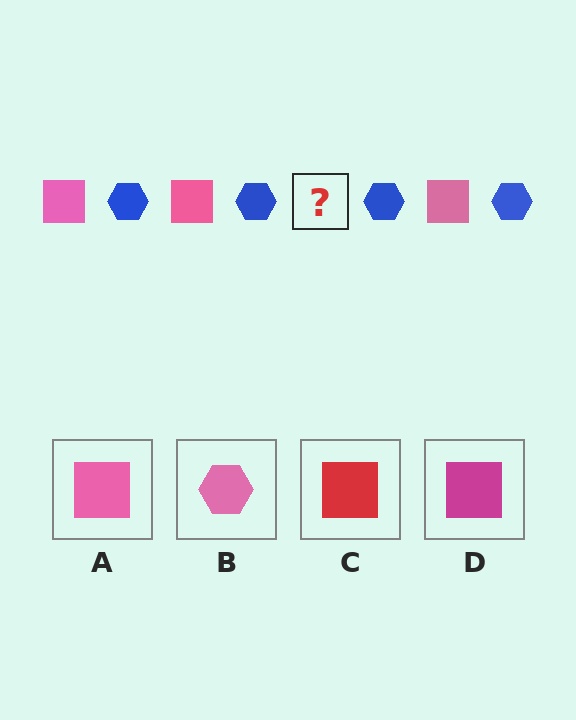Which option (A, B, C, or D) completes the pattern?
A.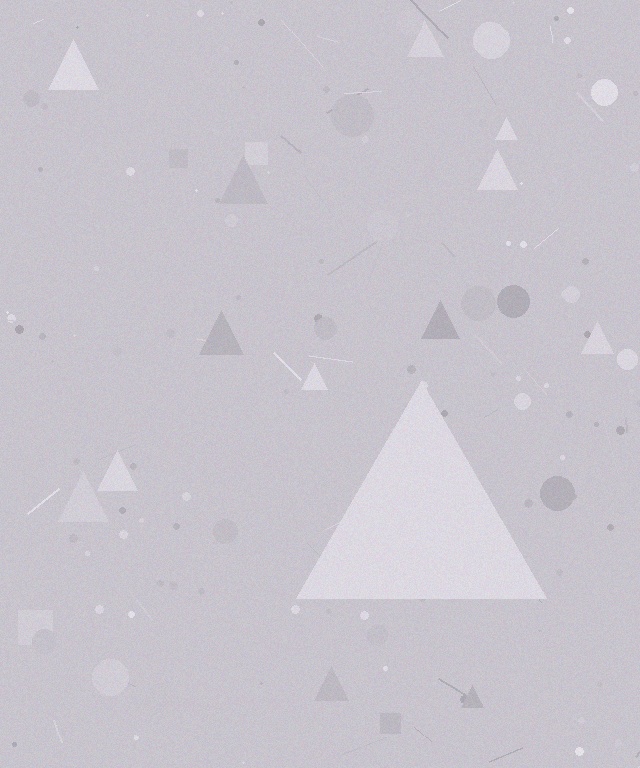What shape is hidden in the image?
A triangle is hidden in the image.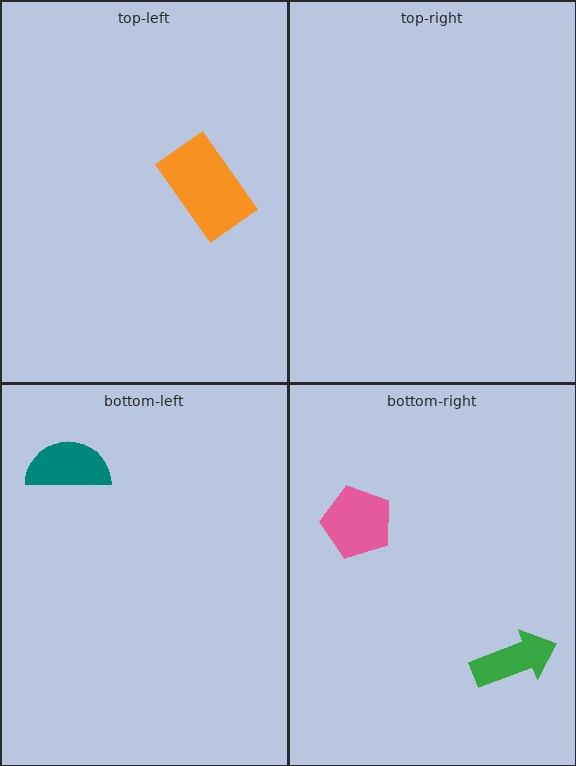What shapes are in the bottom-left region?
The teal semicircle.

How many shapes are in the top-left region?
1.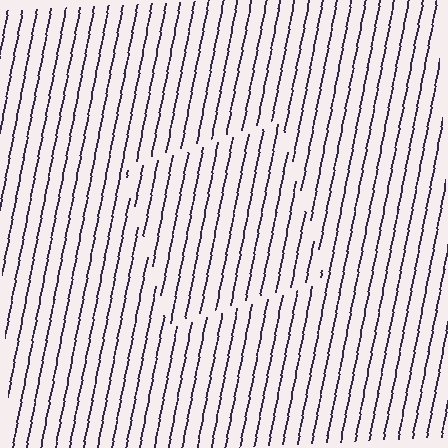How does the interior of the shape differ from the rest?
The interior of the shape contains the same grating, shifted by half a period — the contour is defined by the phase discontinuity where line-ends from the inner and outer gratings abut.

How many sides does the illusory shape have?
4 sides — the line-ends trace a square.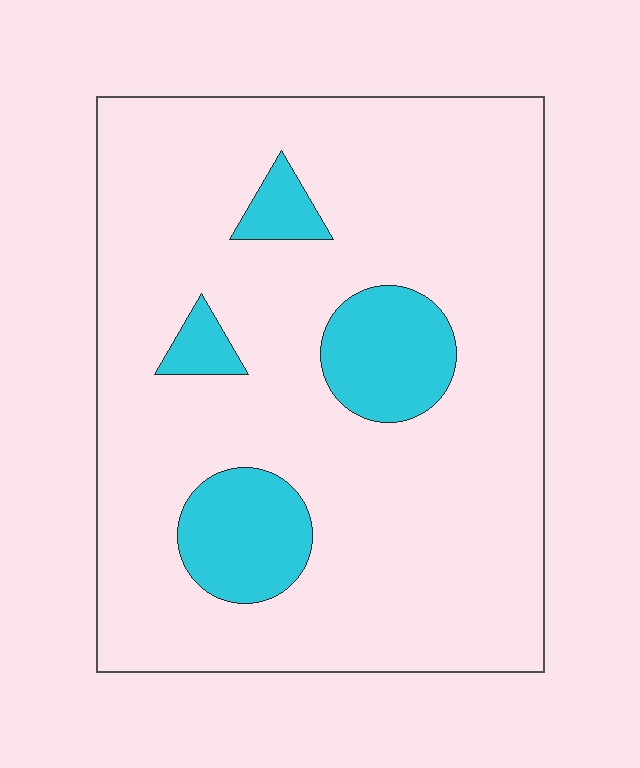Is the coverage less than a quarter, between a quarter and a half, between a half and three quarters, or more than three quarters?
Less than a quarter.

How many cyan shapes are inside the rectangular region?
4.